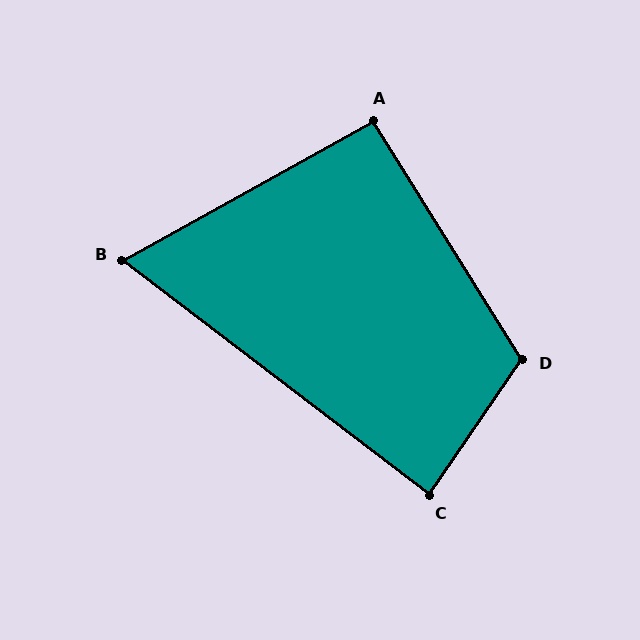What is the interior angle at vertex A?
Approximately 93 degrees (approximately right).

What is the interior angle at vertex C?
Approximately 87 degrees (approximately right).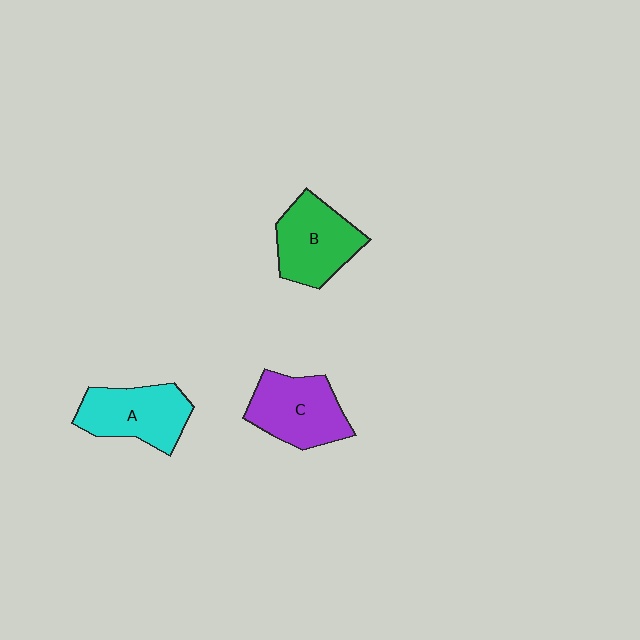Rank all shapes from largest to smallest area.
From largest to smallest: C (purple), A (cyan), B (green).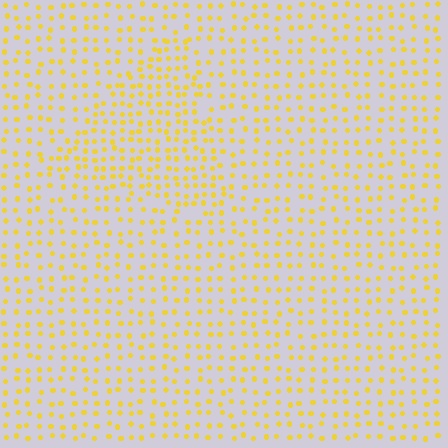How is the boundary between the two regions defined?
The boundary is defined by a change in element density (approximately 1.6x ratio). All elements are the same color, size, and shape.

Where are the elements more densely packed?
The elements are more densely packed inside the triangle boundary.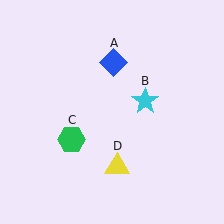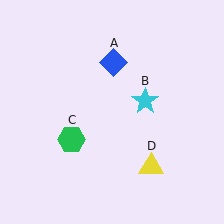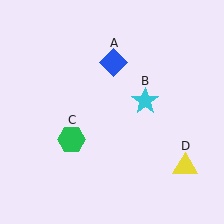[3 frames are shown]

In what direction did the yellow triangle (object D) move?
The yellow triangle (object D) moved right.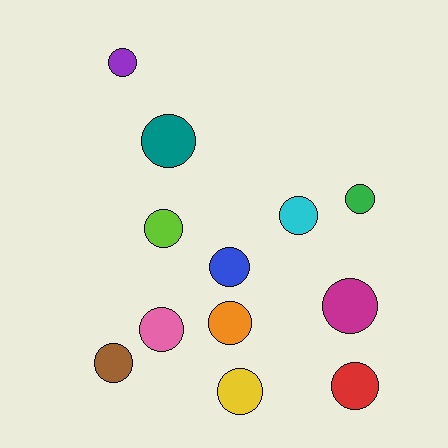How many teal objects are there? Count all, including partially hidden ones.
There is 1 teal object.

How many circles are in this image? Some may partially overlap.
There are 12 circles.